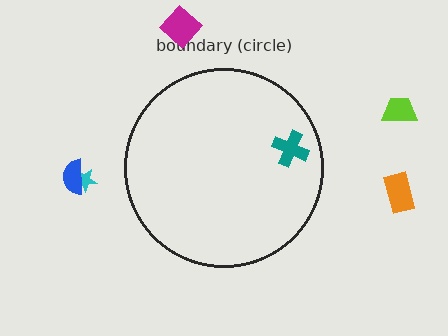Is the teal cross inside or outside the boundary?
Inside.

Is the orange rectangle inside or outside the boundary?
Outside.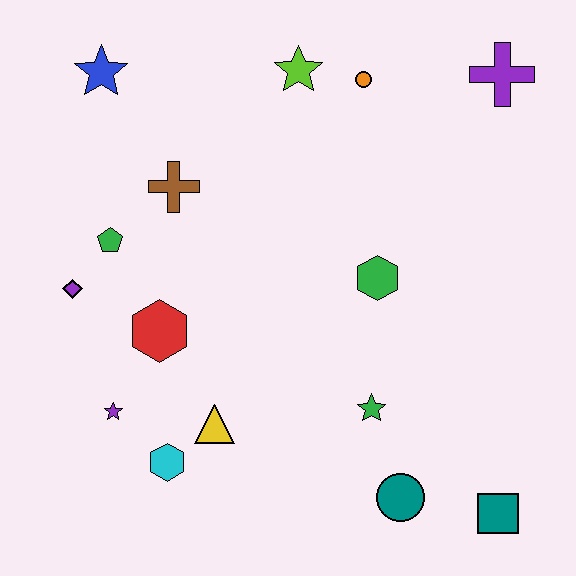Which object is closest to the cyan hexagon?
The yellow triangle is closest to the cyan hexagon.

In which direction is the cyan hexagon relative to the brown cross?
The cyan hexagon is below the brown cross.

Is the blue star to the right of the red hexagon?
No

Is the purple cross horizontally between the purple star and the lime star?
No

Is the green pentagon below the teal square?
No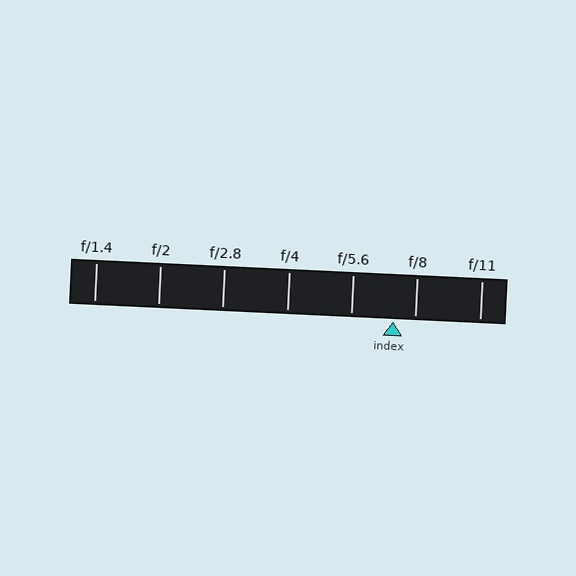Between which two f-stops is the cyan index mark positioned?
The index mark is between f/5.6 and f/8.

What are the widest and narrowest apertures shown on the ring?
The widest aperture shown is f/1.4 and the narrowest is f/11.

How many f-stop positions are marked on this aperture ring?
There are 7 f-stop positions marked.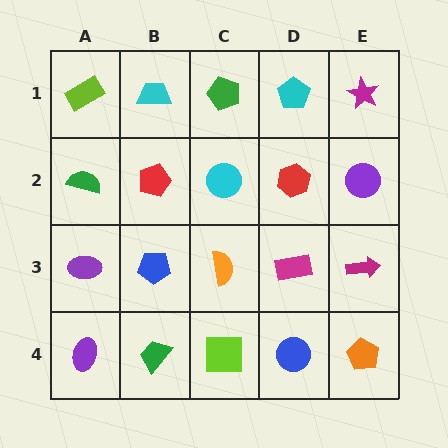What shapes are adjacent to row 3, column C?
A cyan circle (row 2, column C), a lime square (row 4, column C), a blue pentagon (row 3, column B), a magenta rectangle (row 3, column D).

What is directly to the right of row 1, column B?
A green pentagon.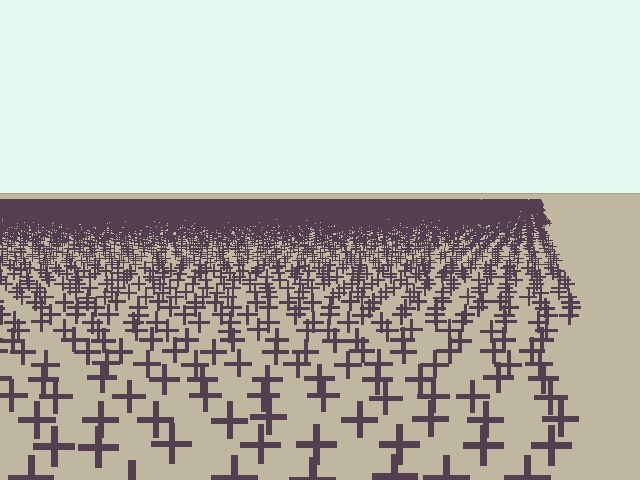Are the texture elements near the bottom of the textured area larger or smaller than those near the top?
Larger. Near the bottom, elements are closer to the viewer and appear at a bigger on-screen size.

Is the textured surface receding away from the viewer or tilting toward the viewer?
The surface is receding away from the viewer. Texture elements get smaller and denser toward the top.